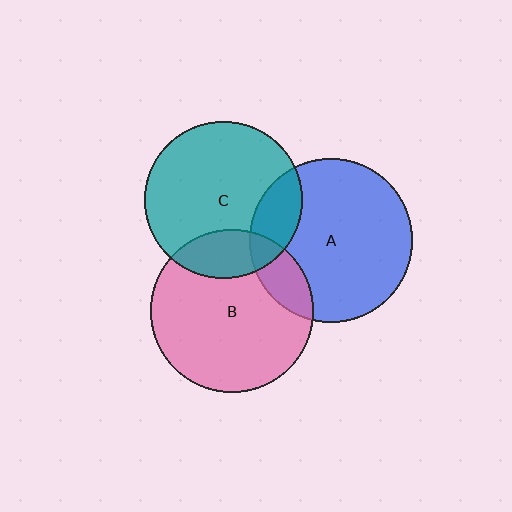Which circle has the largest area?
Circle A (blue).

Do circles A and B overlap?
Yes.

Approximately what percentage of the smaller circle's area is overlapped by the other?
Approximately 15%.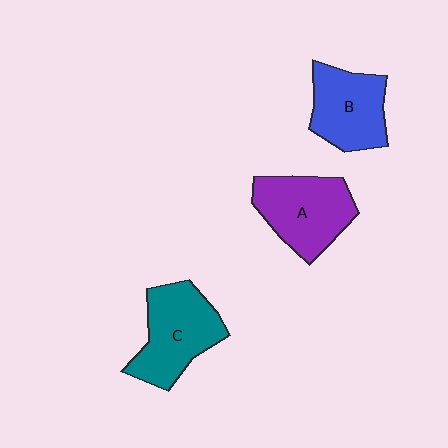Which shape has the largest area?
Shape C (teal).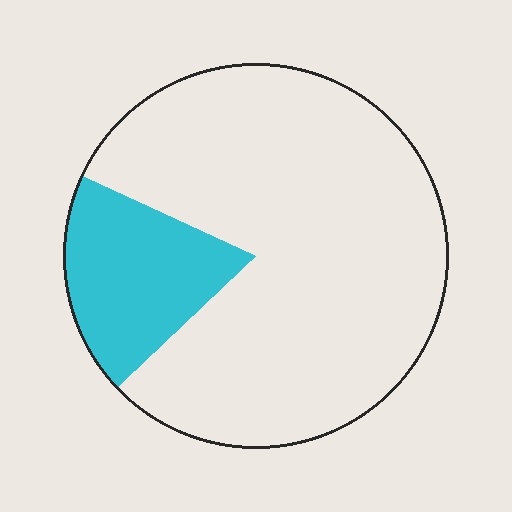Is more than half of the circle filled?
No.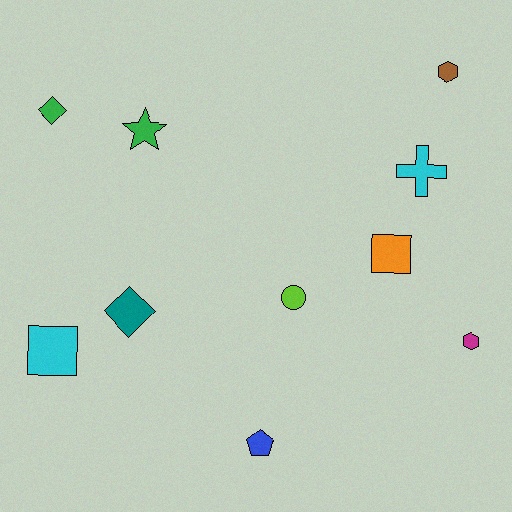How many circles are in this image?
There is 1 circle.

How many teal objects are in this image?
There is 1 teal object.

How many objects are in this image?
There are 10 objects.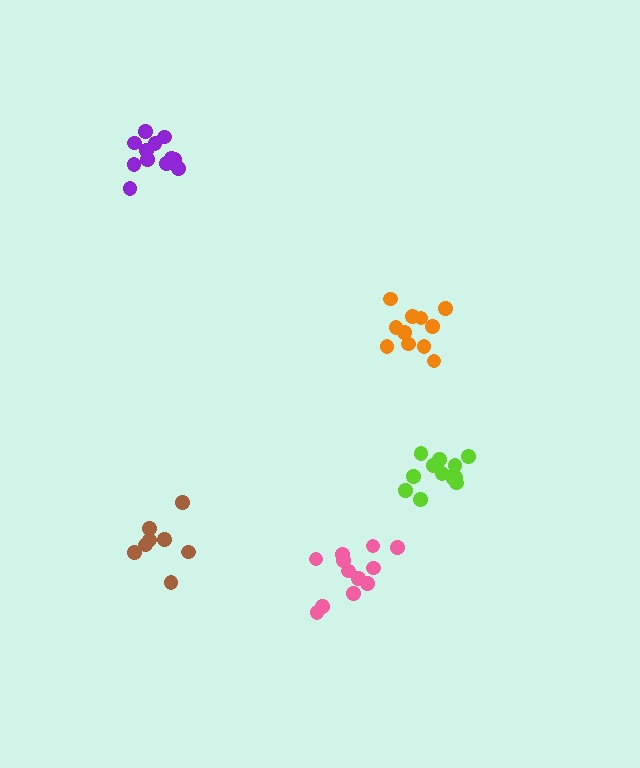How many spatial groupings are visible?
There are 5 spatial groupings.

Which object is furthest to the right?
The lime cluster is rightmost.